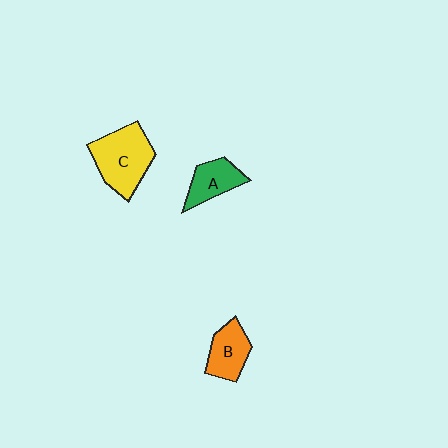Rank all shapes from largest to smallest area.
From largest to smallest: C (yellow), B (orange), A (green).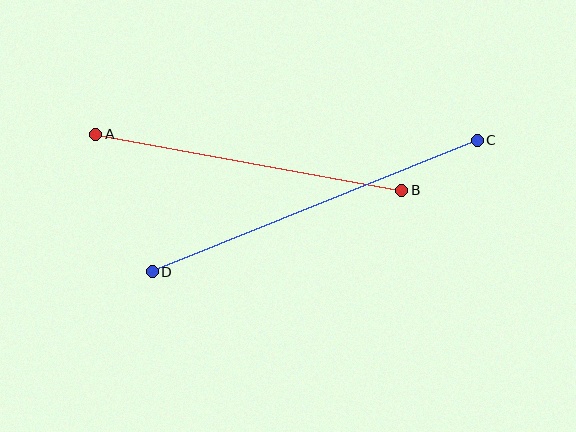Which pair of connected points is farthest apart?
Points C and D are farthest apart.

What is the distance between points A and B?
The distance is approximately 311 pixels.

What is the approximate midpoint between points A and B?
The midpoint is at approximately (249, 162) pixels.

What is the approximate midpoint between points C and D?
The midpoint is at approximately (315, 206) pixels.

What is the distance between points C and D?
The distance is approximately 351 pixels.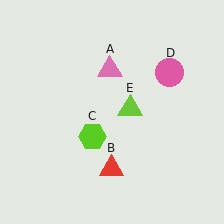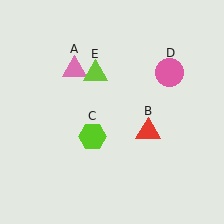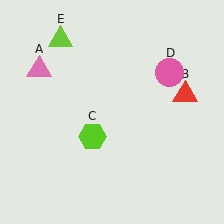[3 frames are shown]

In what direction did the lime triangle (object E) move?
The lime triangle (object E) moved up and to the left.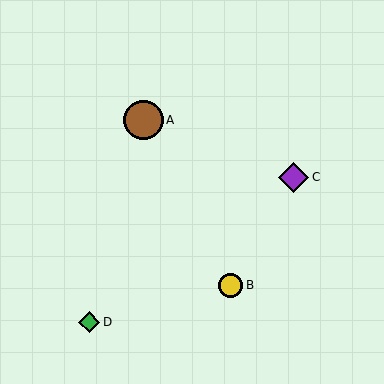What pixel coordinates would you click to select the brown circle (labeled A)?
Click at (143, 120) to select the brown circle A.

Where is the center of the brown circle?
The center of the brown circle is at (143, 120).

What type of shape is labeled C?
Shape C is a purple diamond.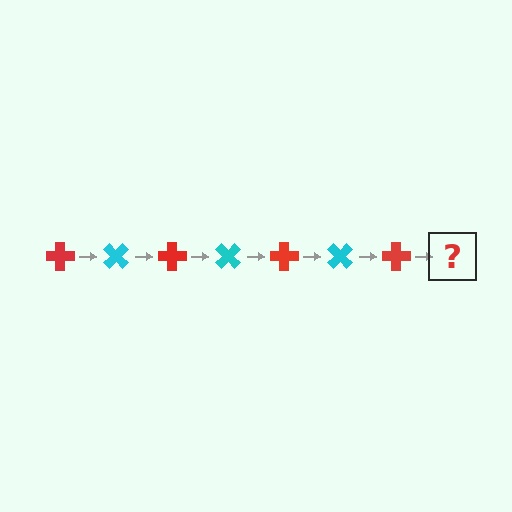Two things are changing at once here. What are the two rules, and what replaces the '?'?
The two rules are that it rotates 45 degrees each step and the color cycles through red and cyan. The '?' should be a cyan cross, rotated 315 degrees from the start.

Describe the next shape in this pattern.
It should be a cyan cross, rotated 315 degrees from the start.